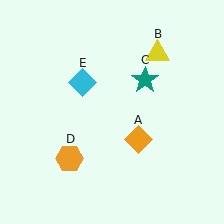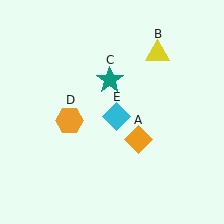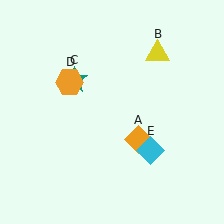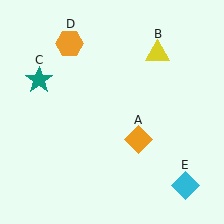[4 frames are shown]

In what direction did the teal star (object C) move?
The teal star (object C) moved left.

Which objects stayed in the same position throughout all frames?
Orange diamond (object A) and yellow triangle (object B) remained stationary.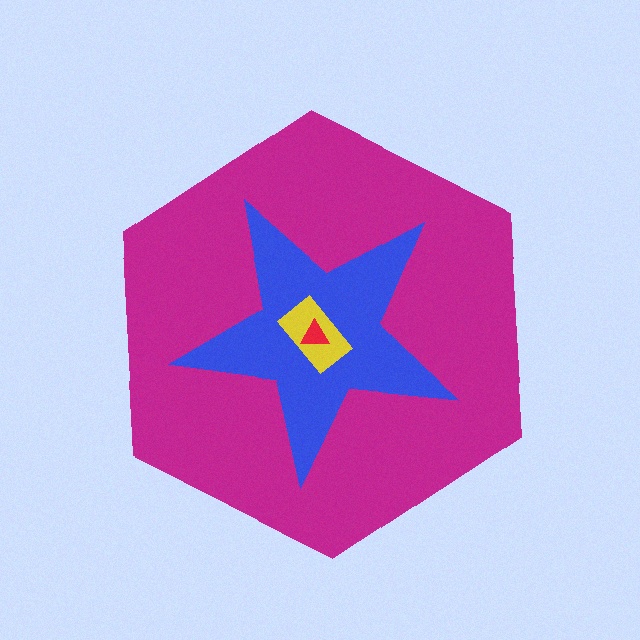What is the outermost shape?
The magenta hexagon.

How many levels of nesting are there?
4.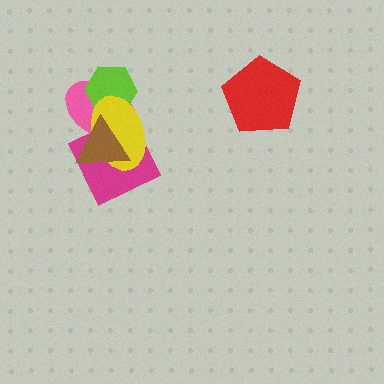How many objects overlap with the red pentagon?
0 objects overlap with the red pentagon.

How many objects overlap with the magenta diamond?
3 objects overlap with the magenta diamond.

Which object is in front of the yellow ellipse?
The brown triangle is in front of the yellow ellipse.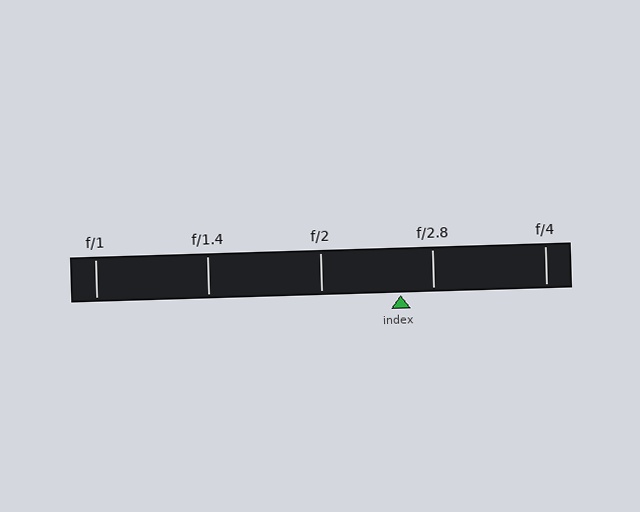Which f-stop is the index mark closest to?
The index mark is closest to f/2.8.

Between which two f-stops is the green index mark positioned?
The index mark is between f/2 and f/2.8.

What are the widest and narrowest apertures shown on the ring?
The widest aperture shown is f/1 and the narrowest is f/4.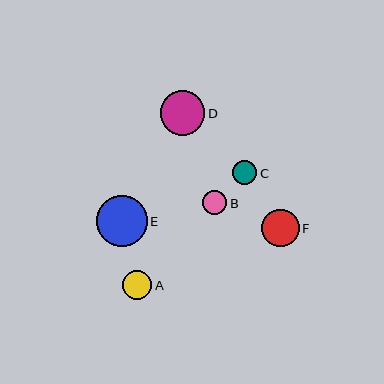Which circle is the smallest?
Circle C is the smallest with a size of approximately 24 pixels.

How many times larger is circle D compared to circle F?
Circle D is approximately 1.2 times the size of circle F.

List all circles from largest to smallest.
From largest to smallest: E, D, F, A, B, C.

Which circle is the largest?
Circle E is the largest with a size of approximately 51 pixels.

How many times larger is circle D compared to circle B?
Circle D is approximately 1.8 times the size of circle B.